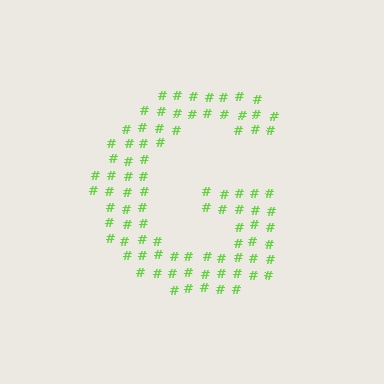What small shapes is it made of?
It is made of small hash symbols.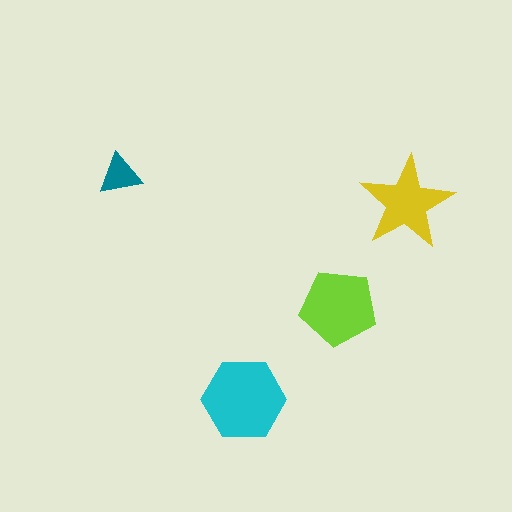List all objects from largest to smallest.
The cyan hexagon, the lime pentagon, the yellow star, the teal triangle.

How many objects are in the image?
There are 4 objects in the image.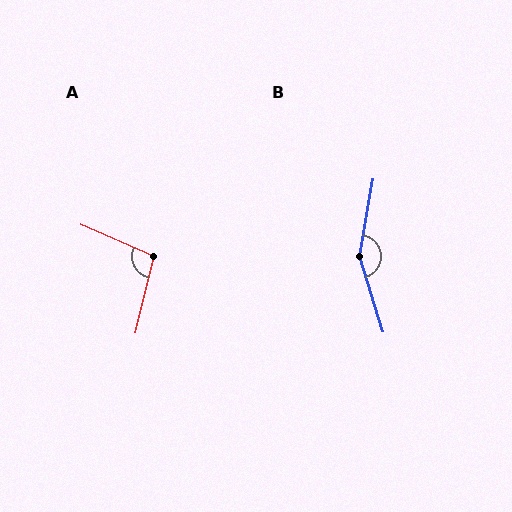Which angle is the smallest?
A, at approximately 99 degrees.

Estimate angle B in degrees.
Approximately 153 degrees.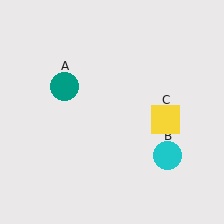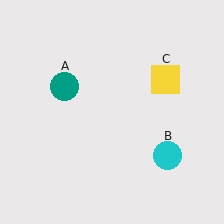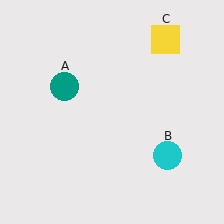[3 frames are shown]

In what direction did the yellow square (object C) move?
The yellow square (object C) moved up.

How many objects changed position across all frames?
1 object changed position: yellow square (object C).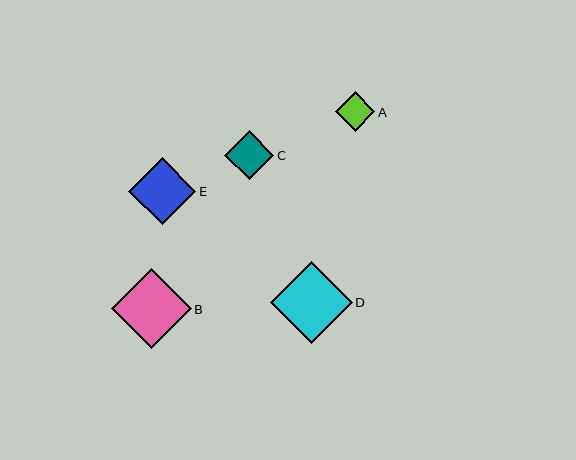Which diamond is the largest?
Diamond D is the largest with a size of approximately 82 pixels.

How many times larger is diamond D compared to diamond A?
Diamond D is approximately 2.1 times the size of diamond A.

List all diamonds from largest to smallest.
From largest to smallest: D, B, E, C, A.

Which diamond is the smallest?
Diamond A is the smallest with a size of approximately 39 pixels.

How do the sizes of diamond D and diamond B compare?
Diamond D and diamond B are approximately the same size.